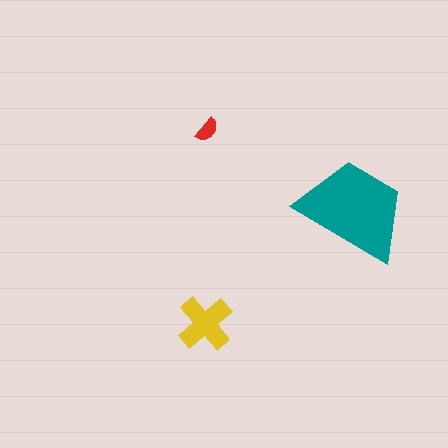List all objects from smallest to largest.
The red semicircle, the yellow cross, the teal trapezoid.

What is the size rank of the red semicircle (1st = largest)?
3rd.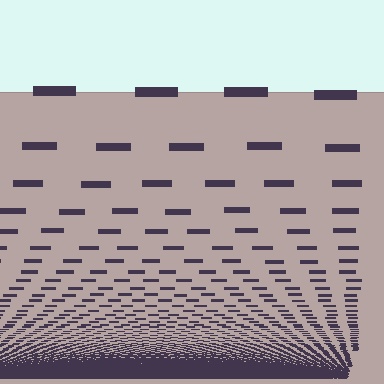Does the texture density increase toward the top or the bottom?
Density increases toward the bottom.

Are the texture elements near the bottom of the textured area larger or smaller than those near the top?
Smaller. The gradient is inverted — elements near the bottom are smaller and denser.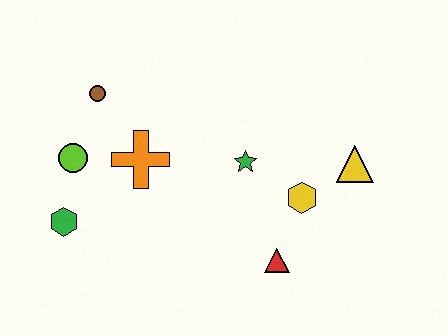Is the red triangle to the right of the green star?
Yes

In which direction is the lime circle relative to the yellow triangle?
The lime circle is to the left of the yellow triangle.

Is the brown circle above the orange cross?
Yes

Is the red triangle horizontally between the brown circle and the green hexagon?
No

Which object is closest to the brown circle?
The lime circle is closest to the brown circle.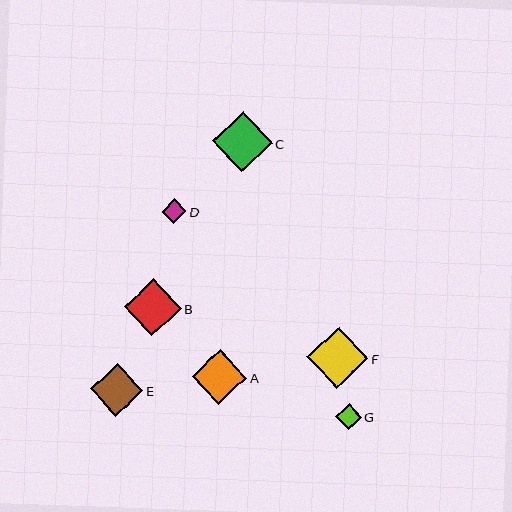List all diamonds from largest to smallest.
From largest to smallest: F, C, B, A, E, G, D.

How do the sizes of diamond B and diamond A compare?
Diamond B and diamond A are approximately the same size.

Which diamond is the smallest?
Diamond D is the smallest with a size of approximately 25 pixels.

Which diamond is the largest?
Diamond F is the largest with a size of approximately 61 pixels.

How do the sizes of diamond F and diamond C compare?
Diamond F and diamond C are approximately the same size.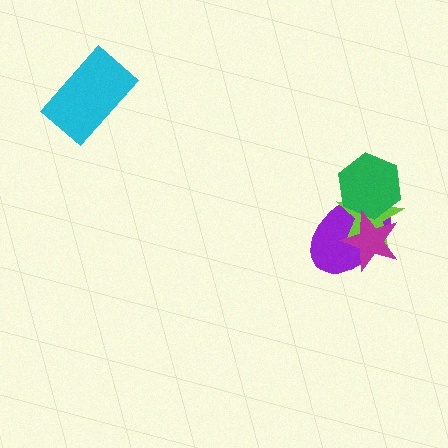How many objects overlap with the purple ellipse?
3 objects overlap with the purple ellipse.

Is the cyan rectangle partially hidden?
No, no other shape covers it.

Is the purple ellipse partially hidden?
Yes, it is partially covered by another shape.